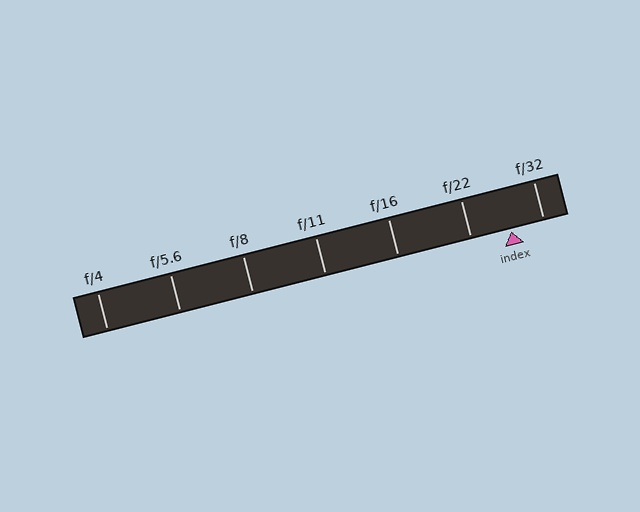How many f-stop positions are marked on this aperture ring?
There are 7 f-stop positions marked.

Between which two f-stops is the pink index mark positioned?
The index mark is between f/22 and f/32.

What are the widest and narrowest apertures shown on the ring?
The widest aperture shown is f/4 and the narrowest is f/32.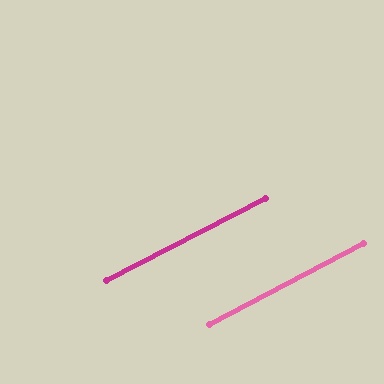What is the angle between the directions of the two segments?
Approximately 1 degree.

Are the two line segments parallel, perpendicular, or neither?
Parallel — their directions differ by only 0.6°.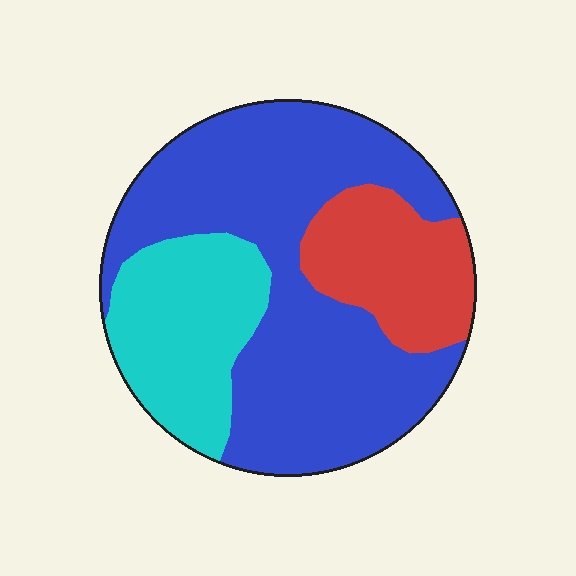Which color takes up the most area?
Blue, at roughly 60%.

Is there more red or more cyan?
Cyan.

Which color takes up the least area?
Red, at roughly 20%.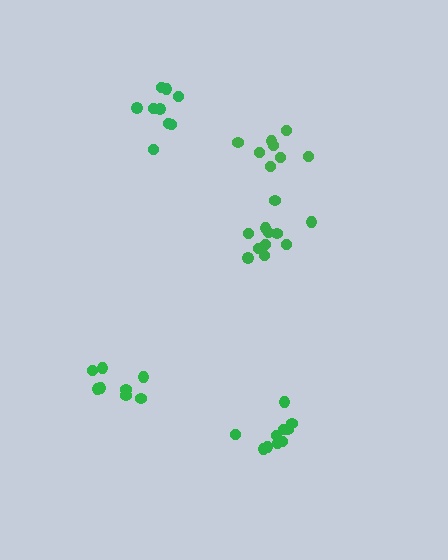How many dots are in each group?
Group 1: 11 dots, Group 2: 10 dots, Group 3: 9 dots, Group 4: 8 dots, Group 5: 8 dots (46 total).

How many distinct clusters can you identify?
There are 5 distinct clusters.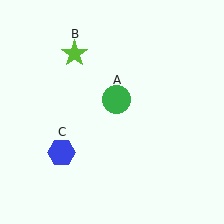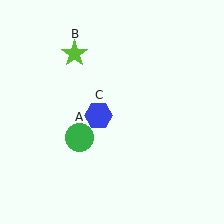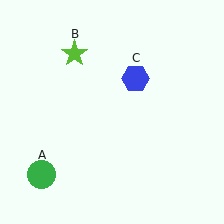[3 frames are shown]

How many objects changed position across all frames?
2 objects changed position: green circle (object A), blue hexagon (object C).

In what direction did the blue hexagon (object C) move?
The blue hexagon (object C) moved up and to the right.